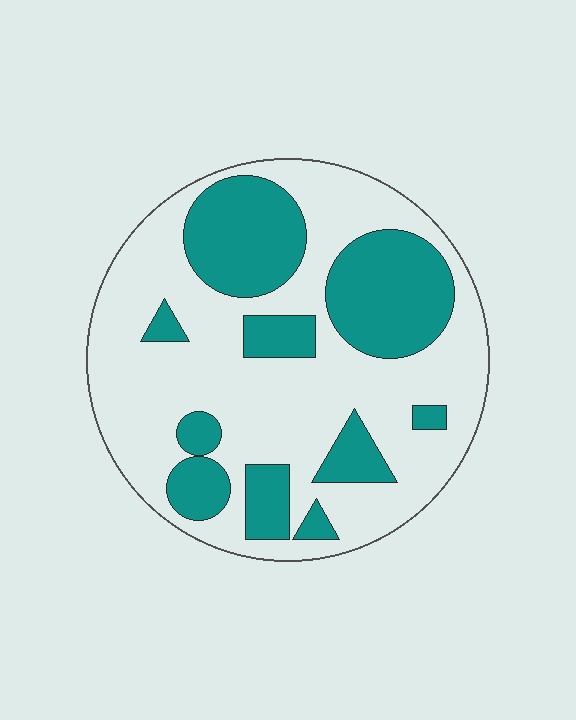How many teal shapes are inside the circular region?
10.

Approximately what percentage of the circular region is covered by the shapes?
Approximately 35%.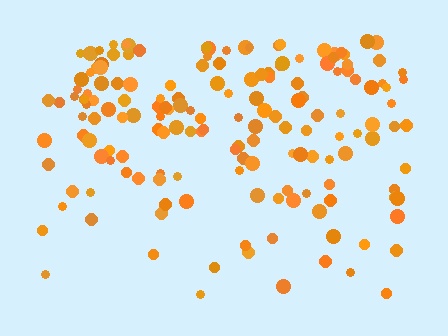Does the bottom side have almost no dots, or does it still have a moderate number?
Still a moderate number, just noticeably fewer than the top.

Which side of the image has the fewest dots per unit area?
The bottom.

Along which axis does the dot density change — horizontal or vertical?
Vertical.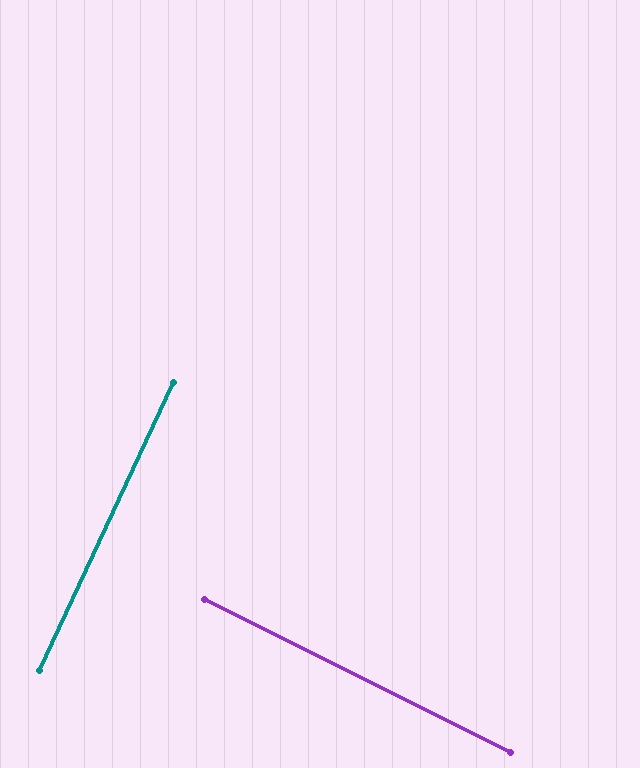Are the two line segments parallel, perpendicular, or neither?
Perpendicular — they meet at approximately 88°.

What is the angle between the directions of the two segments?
Approximately 88 degrees.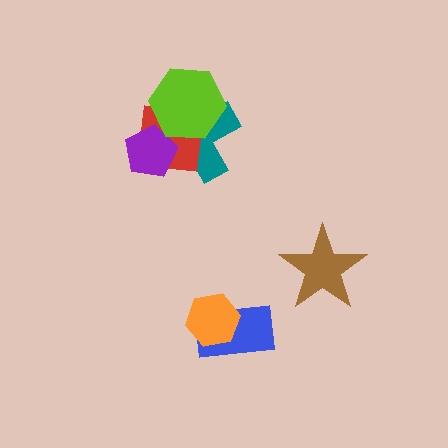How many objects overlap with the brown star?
0 objects overlap with the brown star.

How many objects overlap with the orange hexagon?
1 object overlaps with the orange hexagon.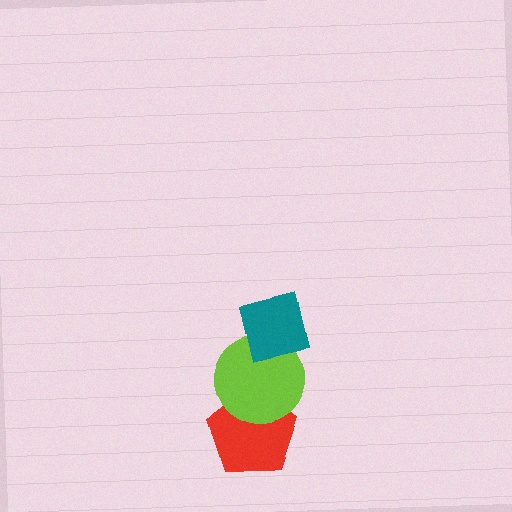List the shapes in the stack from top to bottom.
From top to bottom: the teal square, the lime circle, the red pentagon.